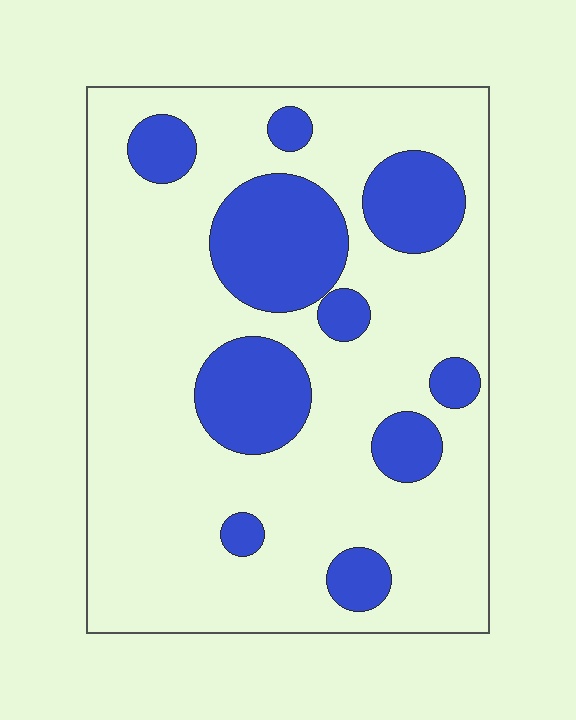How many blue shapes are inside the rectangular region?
10.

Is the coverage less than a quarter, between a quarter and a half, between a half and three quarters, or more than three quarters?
Less than a quarter.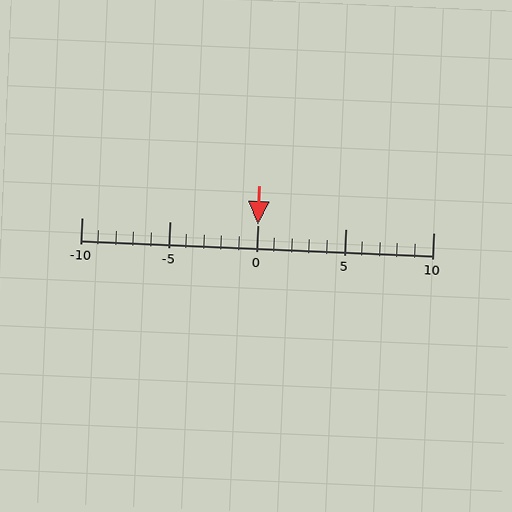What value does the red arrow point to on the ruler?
The red arrow points to approximately 0.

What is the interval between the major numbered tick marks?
The major tick marks are spaced 5 units apart.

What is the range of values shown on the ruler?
The ruler shows values from -10 to 10.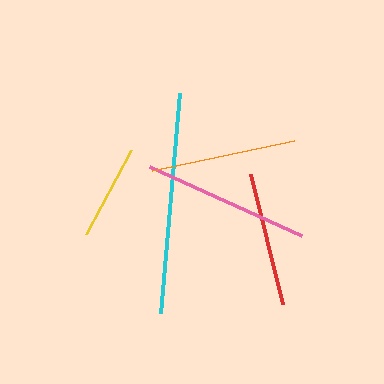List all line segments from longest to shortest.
From longest to shortest: cyan, pink, orange, red, yellow.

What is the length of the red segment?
The red segment is approximately 134 pixels long.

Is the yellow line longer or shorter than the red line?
The red line is longer than the yellow line.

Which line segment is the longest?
The cyan line is the longest at approximately 221 pixels.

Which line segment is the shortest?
The yellow line is the shortest at approximately 95 pixels.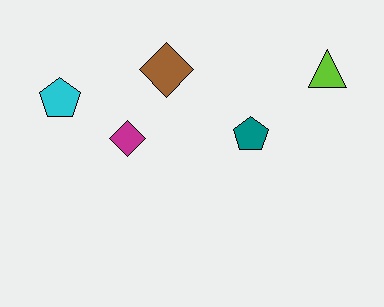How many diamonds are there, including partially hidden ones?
There are 2 diamonds.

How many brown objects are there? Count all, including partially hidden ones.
There is 1 brown object.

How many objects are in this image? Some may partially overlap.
There are 5 objects.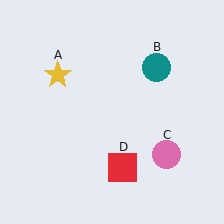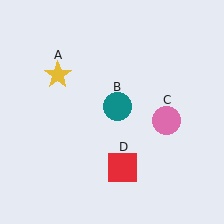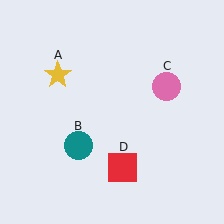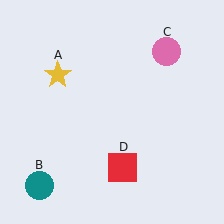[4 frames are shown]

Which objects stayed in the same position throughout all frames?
Yellow star (object A) and red square (object D) remained stationary.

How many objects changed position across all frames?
2 objects changed position: teal circle (object B), pink circle (object C).